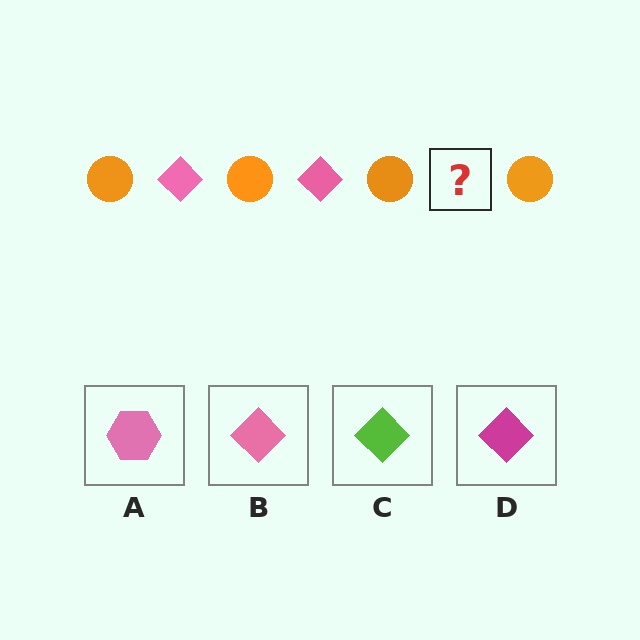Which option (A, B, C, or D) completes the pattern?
B.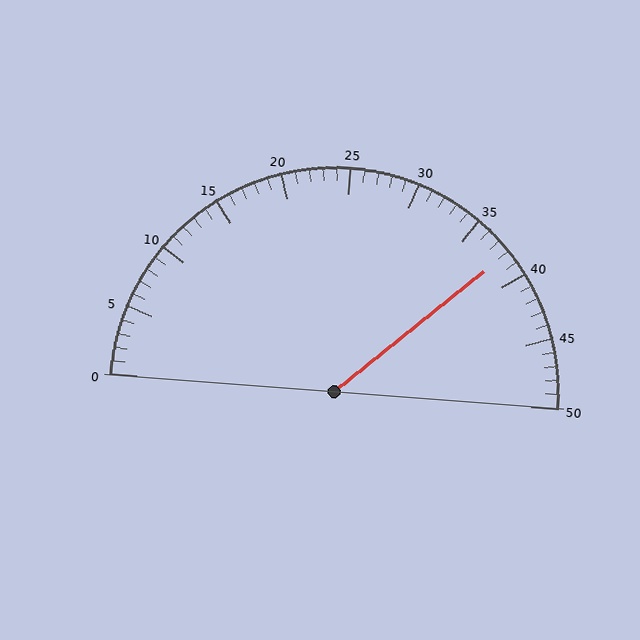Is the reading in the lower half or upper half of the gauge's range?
The reading is in the upper half of the range (0 to 50).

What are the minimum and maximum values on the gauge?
The gauge ranges from 0 to 50.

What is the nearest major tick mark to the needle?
The nearest major tick mark is 40.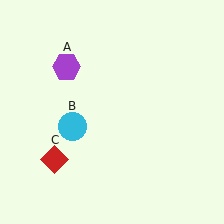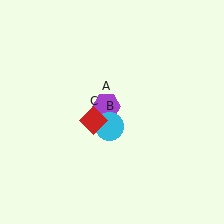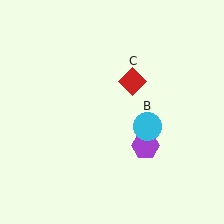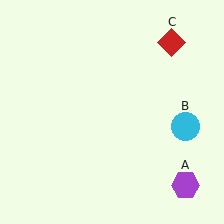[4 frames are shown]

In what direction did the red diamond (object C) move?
The red diamond (object C) moved up and to the right.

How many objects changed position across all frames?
3 objects changed position: purple hexagon (object A), cyan circle (object B), red diamond (object C).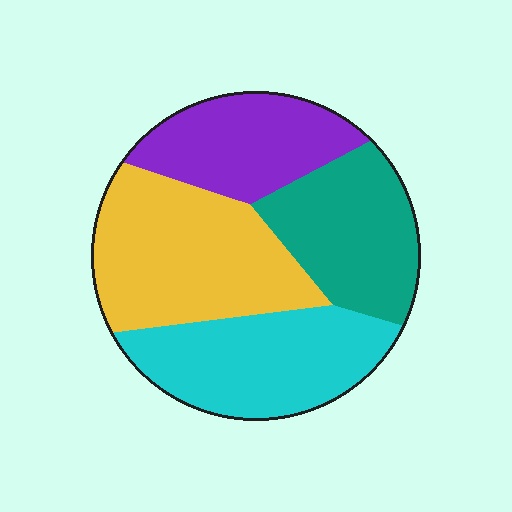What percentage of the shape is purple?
Purple covers roughly 20% of the shape.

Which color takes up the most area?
Yellow, at roughly 30%.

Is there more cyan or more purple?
Cyan.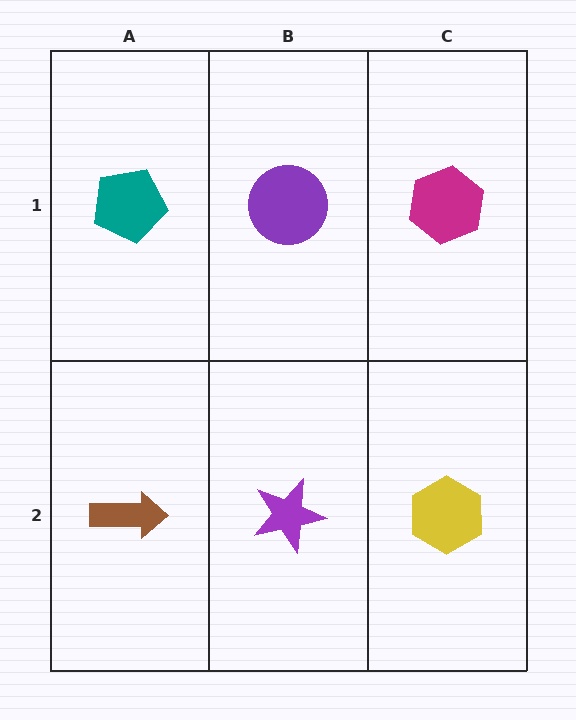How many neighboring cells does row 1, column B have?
3.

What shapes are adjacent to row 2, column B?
A purple circle (row 1, column B), a brown arrow (row 2, column A), a yellow hexagon (row 2, column C).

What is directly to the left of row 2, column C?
A purple star.